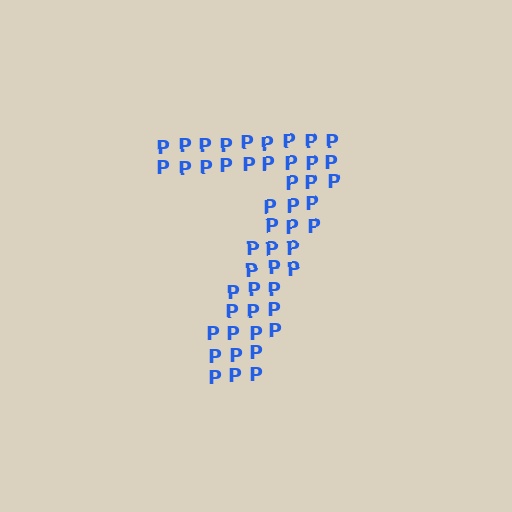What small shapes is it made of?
It is made of small letter P's.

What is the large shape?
The large shape is the digit 7.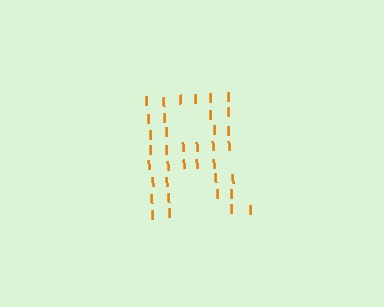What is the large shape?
The large shape is the letter R.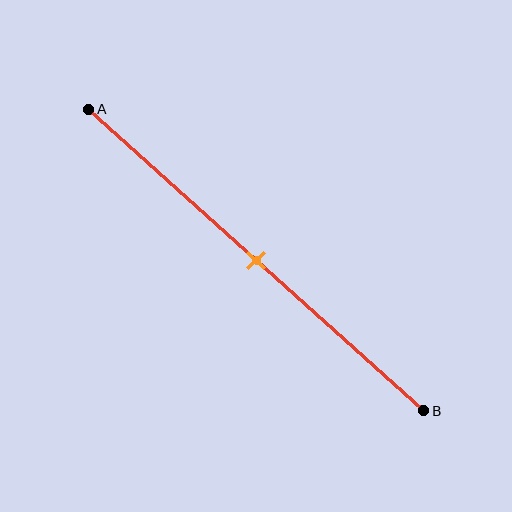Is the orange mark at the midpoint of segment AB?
Yes, the mark is approximately at the midpoint.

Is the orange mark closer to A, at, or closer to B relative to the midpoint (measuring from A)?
The orange mark is approximately at the midpoint of segment AB.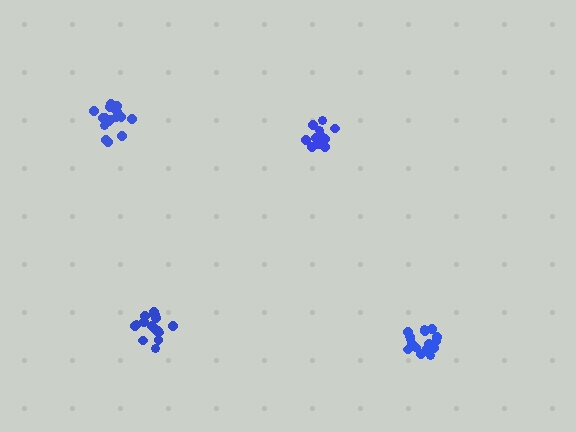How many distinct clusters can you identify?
There are 4 distinct clusters.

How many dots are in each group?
Group 1: 17 dots, Group 2: 16 dots, Group 3: 16 dots, Group 4: 14 dots (63 total).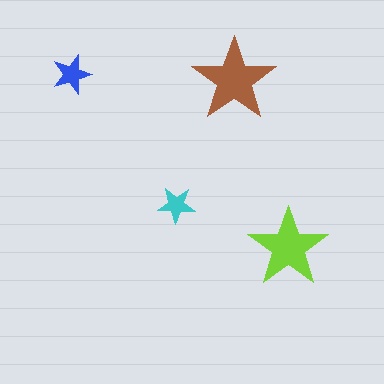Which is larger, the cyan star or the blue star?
The blue one.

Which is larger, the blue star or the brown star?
The brown one.